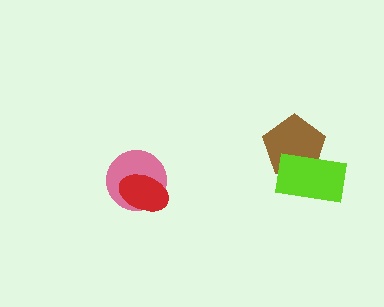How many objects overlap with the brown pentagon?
1 object overlaps with the brown pentagon.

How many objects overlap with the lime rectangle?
1 object overlaps with the lime rectangle.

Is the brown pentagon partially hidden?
Yes, it is partially covered by another shape.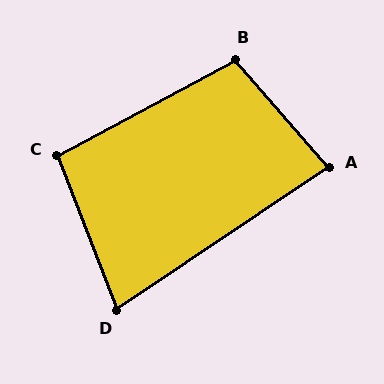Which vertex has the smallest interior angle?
D, at approximately 77 degrees.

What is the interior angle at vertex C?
Approximately 97 degrees (obtuse).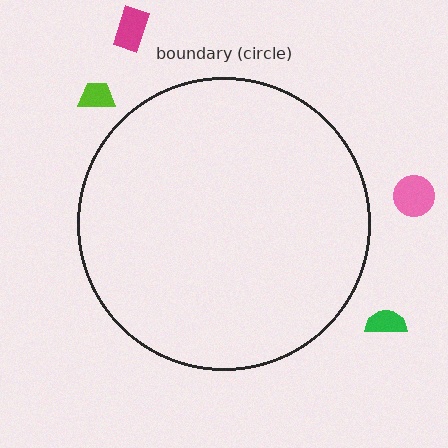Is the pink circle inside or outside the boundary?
Outside.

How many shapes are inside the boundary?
0 inside, 4 outside.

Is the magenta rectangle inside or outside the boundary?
Outside.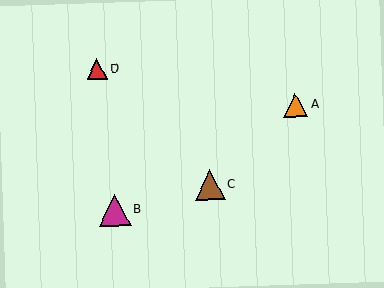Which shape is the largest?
The magenta triangle (labeled B) is the largest.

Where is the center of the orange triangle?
The center of the orange triangle is at (296, 105).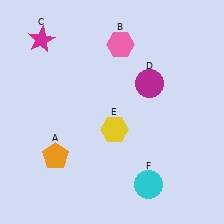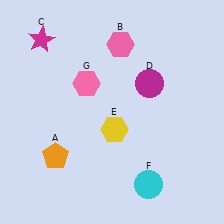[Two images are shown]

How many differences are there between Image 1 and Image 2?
There is 1 difference between the two images.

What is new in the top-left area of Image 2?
A pink hexagon (G) was added in the top-left area of Image 2.